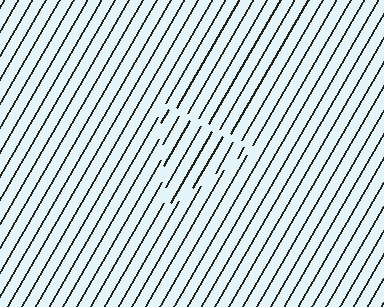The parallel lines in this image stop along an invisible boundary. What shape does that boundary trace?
An illusory triangle. The interior of the shape contains the same grating, shifted by half a period — the contour is defined by the phase discontinuity where line-ends from the inner and outer gratings abut.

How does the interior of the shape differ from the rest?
The interior of the shape contains the same grating, shifted by half a period — the contour is defined by the phase discontinuity where line-ends from the inner and outer gratings abut.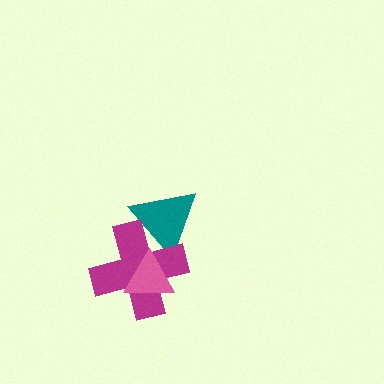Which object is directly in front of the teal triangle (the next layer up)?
The magenta cross is directly in front of the teal triangle.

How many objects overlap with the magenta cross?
2 objects overlap with the magenta cross.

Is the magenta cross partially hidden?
Yes, it is partially covered by another shape.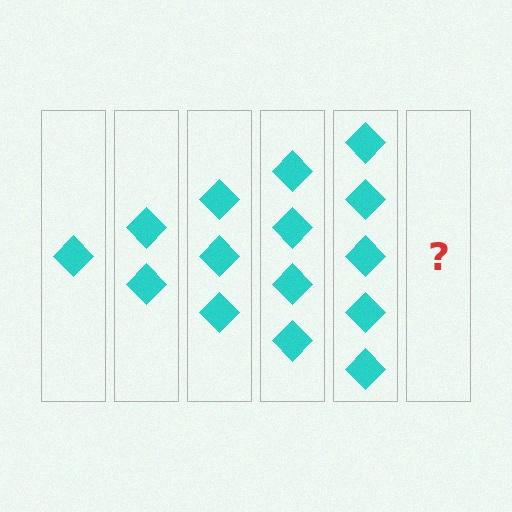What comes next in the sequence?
The next element should be 6 diamonds.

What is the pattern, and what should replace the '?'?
The pattern is that each step adds one more diamond. The '?' should be 6 diamonds.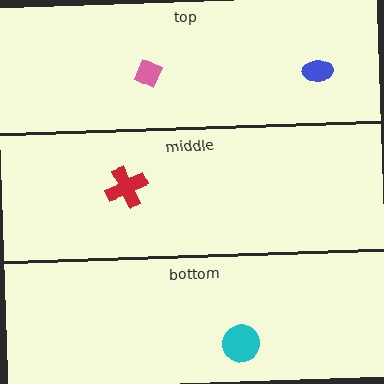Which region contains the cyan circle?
The bottom region.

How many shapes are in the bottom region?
1.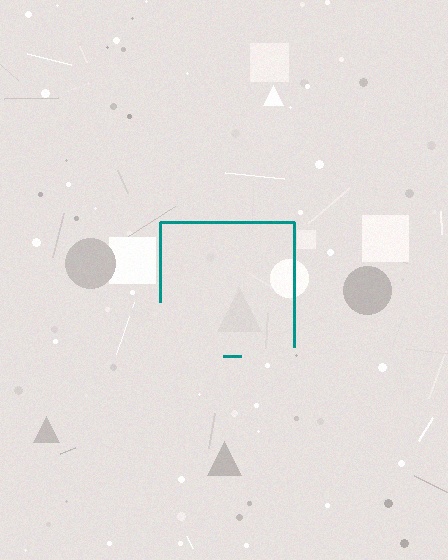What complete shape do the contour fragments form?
The contour fragments form a square.